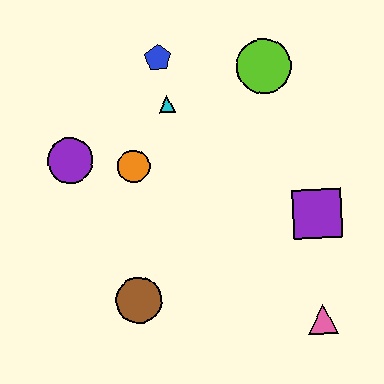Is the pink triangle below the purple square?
Yes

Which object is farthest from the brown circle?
The lime circle is farthest from the brown circle.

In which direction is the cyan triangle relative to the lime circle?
The cyan triangle is to the left of the lime circle.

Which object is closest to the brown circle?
The orange circle is closest to the brown circle.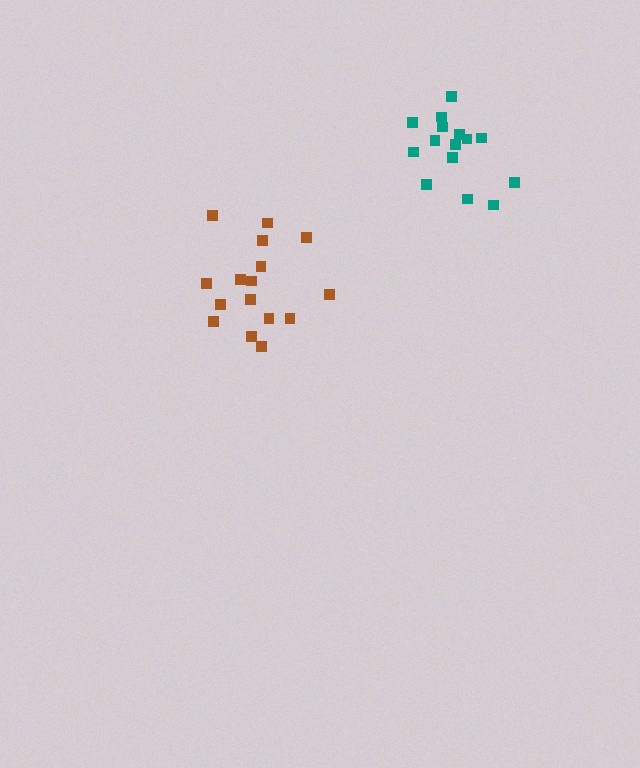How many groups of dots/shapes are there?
There are 2 groups.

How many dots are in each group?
Group 1: 15 dots, Group 2: 16 dots (31 total).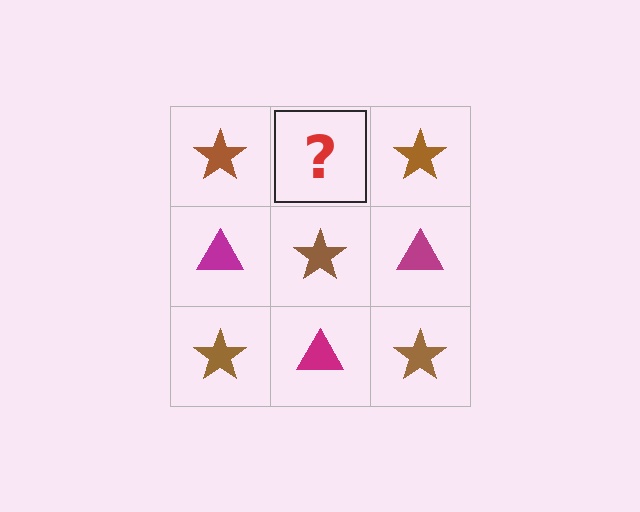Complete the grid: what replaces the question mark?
The question mark should be replaced with a magenta triangle.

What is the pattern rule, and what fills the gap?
The rule is that it alternates brown star and magenta triangle in a checkerboard pattern. The gap should be filled with a magenta triangle.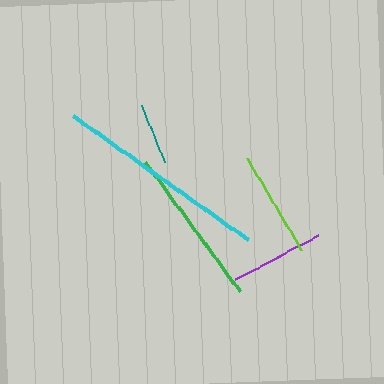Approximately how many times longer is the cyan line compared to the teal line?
The cyan line is approximately 3.4 times the length of the teal line.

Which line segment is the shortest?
The teal line is the shortest at approximately 62 pixels.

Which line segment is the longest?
The cyan line is the longest at approximately 214 pixels.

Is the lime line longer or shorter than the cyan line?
The cyan line is longer than the lime line.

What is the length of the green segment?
The green segment is approximately 161 pixels long.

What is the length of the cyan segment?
The cyan segment is approximately 214 pixels long.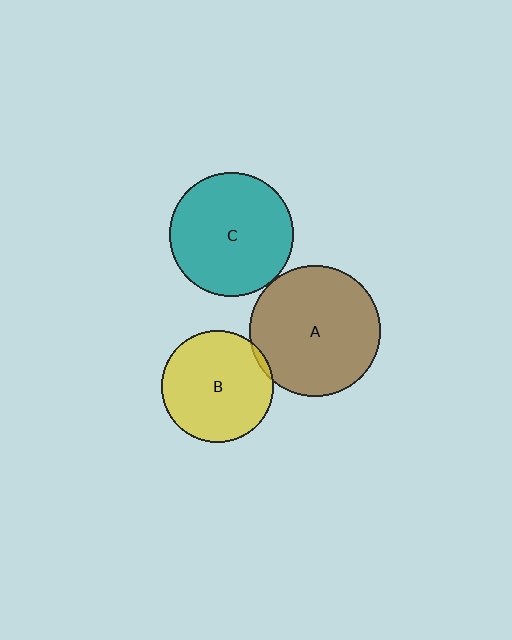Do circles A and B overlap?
Yes.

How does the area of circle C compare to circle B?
Approximately 1.2 times.